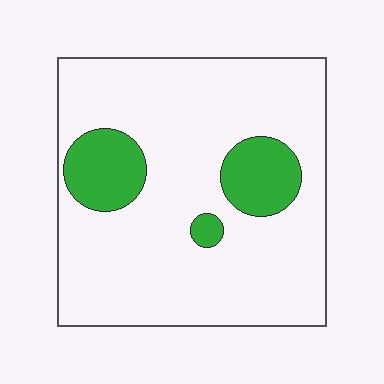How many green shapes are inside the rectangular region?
3.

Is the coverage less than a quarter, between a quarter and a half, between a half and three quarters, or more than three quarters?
Less than a quarter.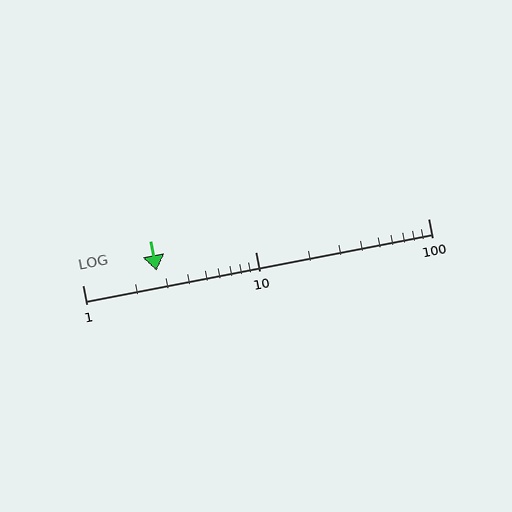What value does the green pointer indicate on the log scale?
The pointer indicates approximately 2.7.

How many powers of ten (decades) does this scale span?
The scale spans 2 decades, from 1 to 100.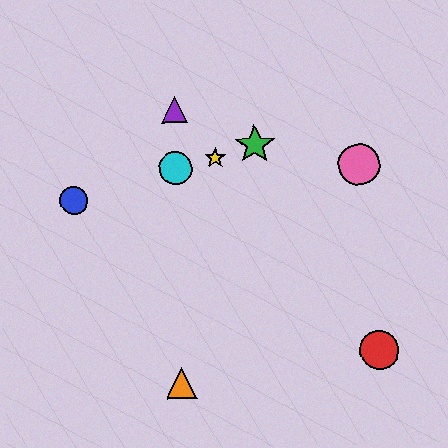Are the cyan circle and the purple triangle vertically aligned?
Yes, both are at x≈176.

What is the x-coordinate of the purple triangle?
The purple triangle is at x≈174.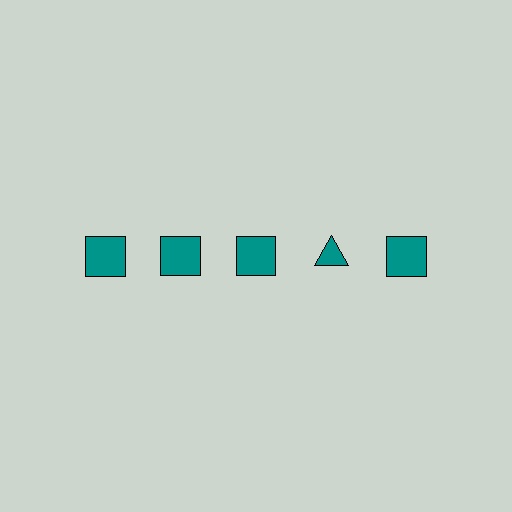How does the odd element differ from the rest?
It has a different shape: triangle instead of square.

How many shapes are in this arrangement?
There are 5 shapes arranged in a grid pattern.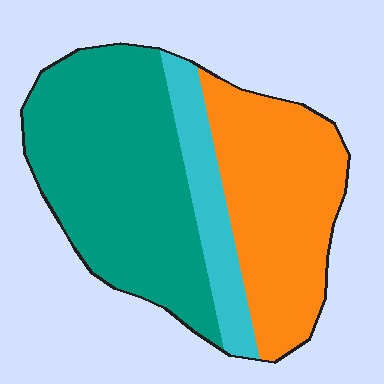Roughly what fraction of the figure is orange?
Orange takes up about three eighths (3/8) of the figure.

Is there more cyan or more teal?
Teal.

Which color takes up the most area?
Teal, at roughly 50%.